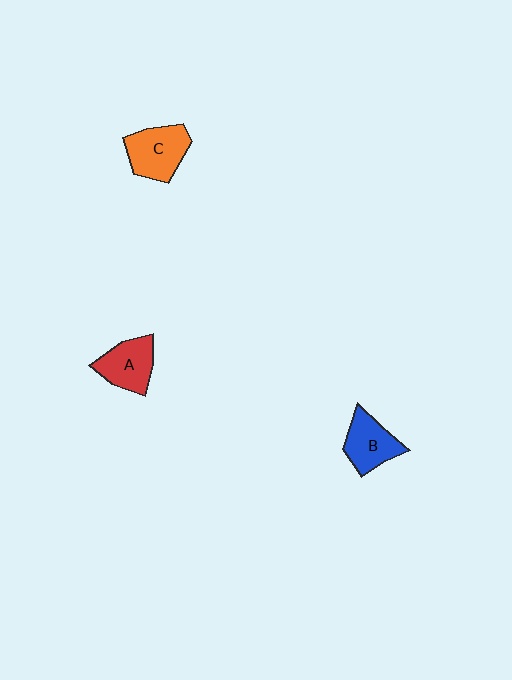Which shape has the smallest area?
Shape A (red).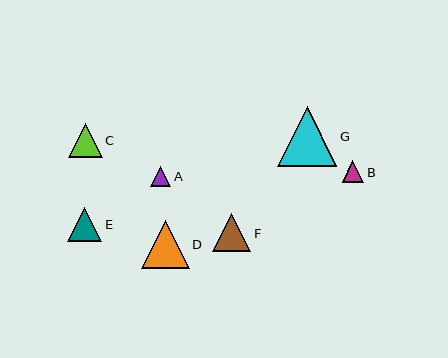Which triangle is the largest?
Triangle G is the largest with a size of approximately 60 pixels.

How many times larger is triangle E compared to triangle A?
Triangle E is approximately 1.7 times the size of triangle A.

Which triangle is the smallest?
Triangle A is the smallest with a size of approximately 20 pixels.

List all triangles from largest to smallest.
From largest to smallest: G, D, F, E, C, B, A.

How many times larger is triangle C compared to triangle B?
Triangle C is approximately 1.6 times the size of triangle B.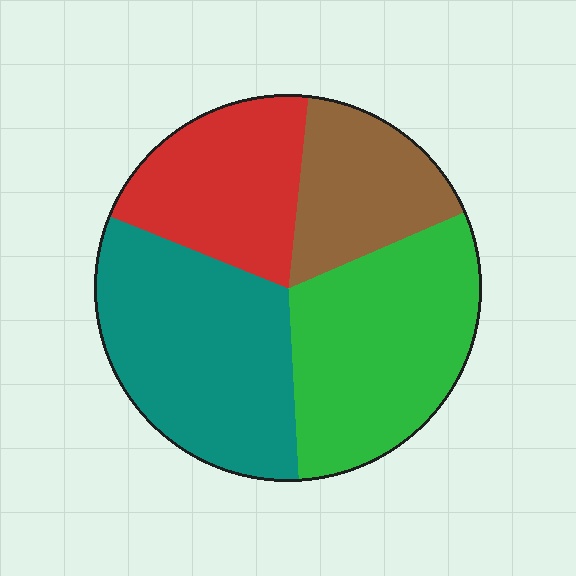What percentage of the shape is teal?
Teal takes up about one third (1/3) of the shape.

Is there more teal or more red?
Teal.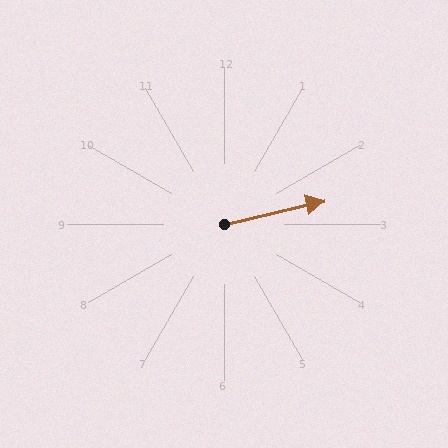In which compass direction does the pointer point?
East.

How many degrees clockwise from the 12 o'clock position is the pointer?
Approximately 77 degrees.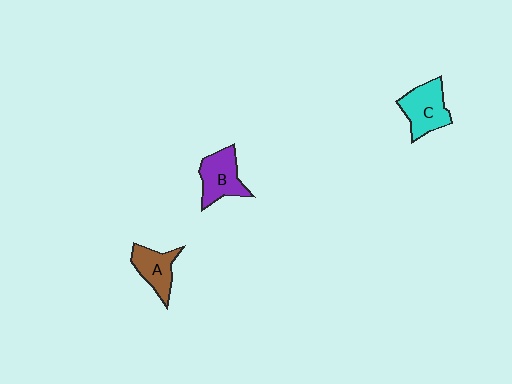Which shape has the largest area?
Shape C (cyan).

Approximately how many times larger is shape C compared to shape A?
Approximately 1.2 times.